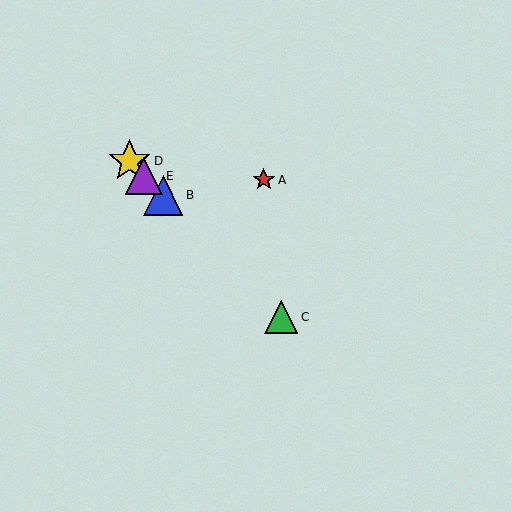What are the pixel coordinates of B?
Object B is at (163, 195).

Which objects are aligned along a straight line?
Objects B, C, D, E are aligned along a straight line.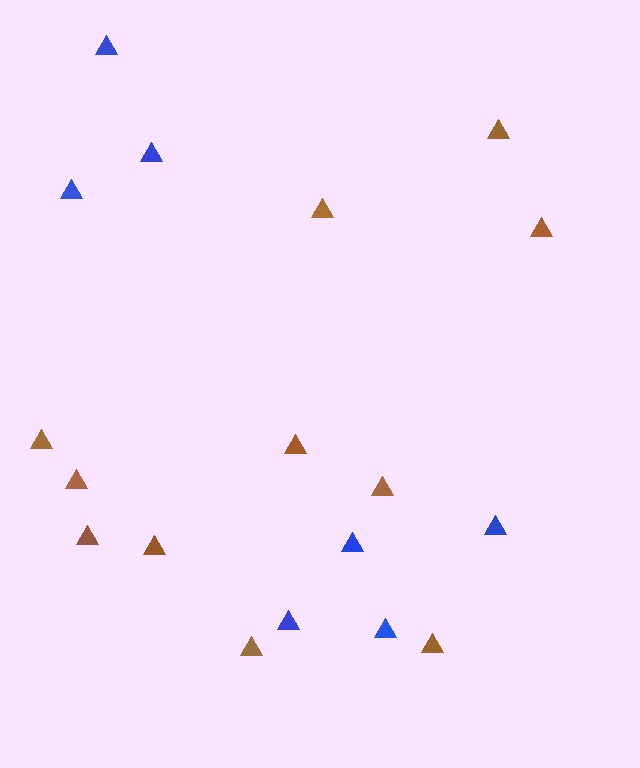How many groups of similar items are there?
There are 2 groups: one group of brown triangles (11) and one group of blue triangles (7).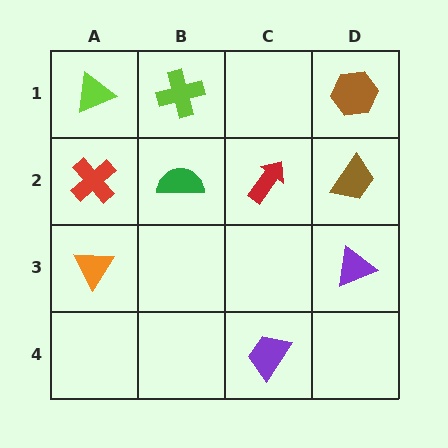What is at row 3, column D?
A purple triangle.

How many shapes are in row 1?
3 shapes.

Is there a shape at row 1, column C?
No, that cell is empty.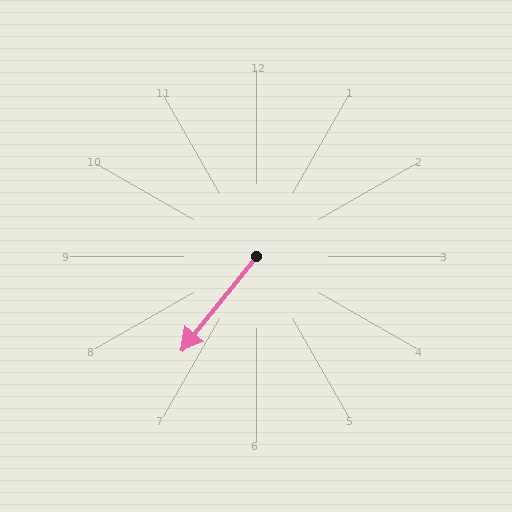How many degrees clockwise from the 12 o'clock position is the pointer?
Approximately 219 degrees.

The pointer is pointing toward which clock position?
Roughly 7 o'clock.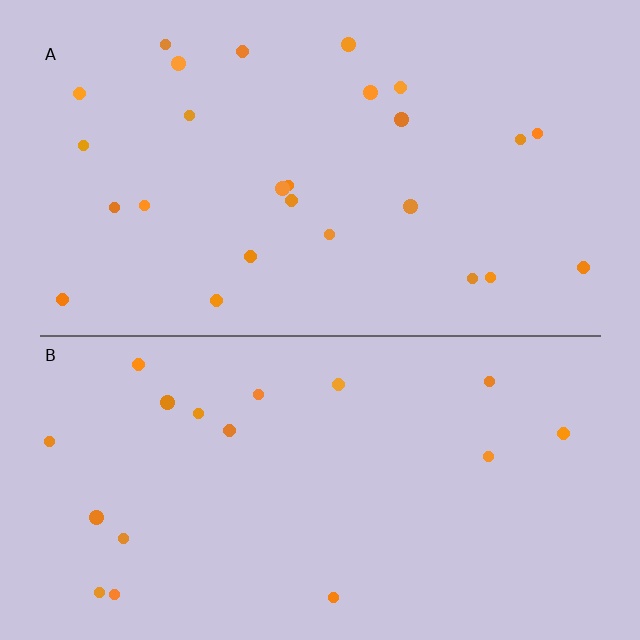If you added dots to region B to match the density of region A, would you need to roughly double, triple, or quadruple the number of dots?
Approximately double.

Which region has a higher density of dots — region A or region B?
A (the top).